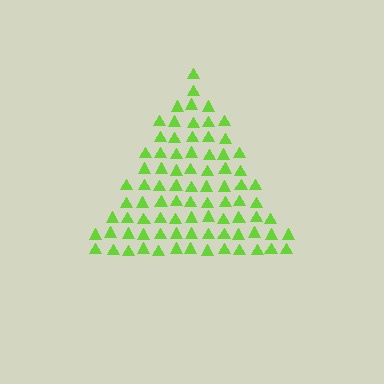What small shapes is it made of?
It is made of small triangles.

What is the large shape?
The large shape is a triangle.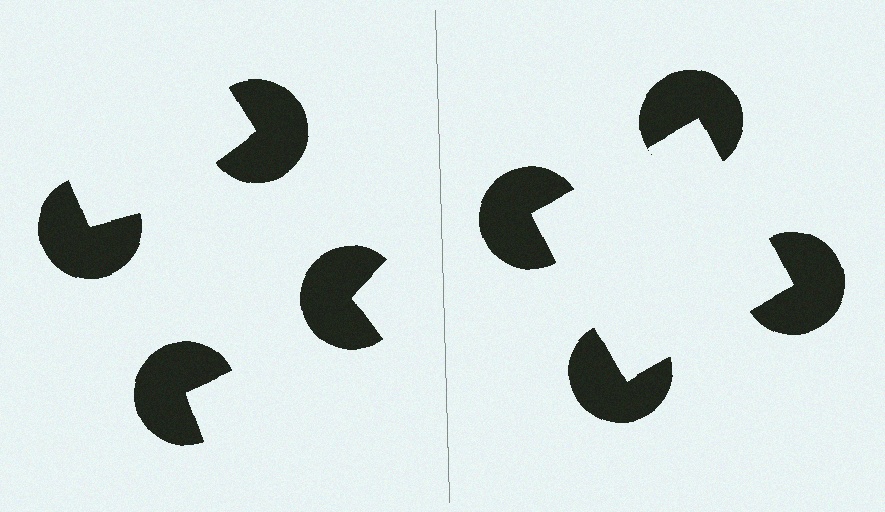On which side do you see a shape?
An illusory square appears on the right side. On the left side the wedge cuts are rotated, so no coherent shape forms.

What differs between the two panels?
The pac-man discs are positioned identically on both sides; only the wedge orientations differ. On the right they align to a square; on the left they are misaligned.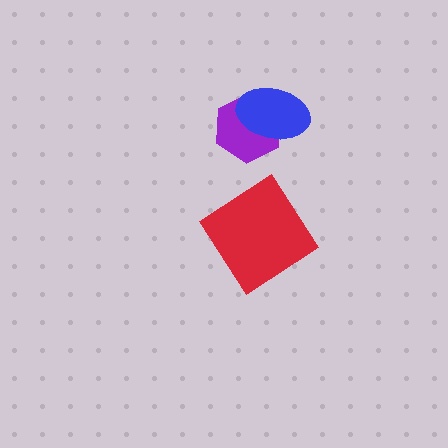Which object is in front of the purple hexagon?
The blue ellipse is in front of the purple hexagon.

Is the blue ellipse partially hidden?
No, no other shape covers it.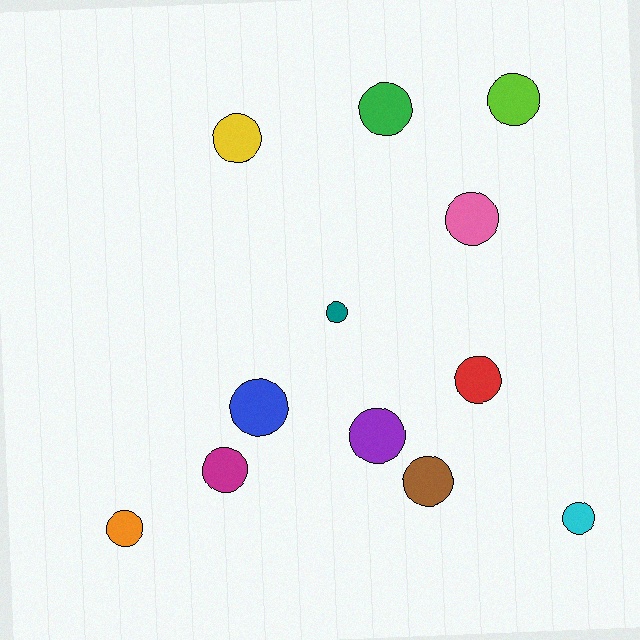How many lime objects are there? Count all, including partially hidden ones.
There is 1 lime object.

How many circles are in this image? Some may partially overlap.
There are 12 circles.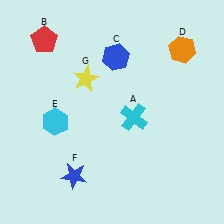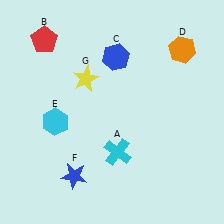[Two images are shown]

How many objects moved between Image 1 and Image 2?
1 object moved between the two images.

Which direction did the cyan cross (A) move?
The cyan cross (A) moved down.